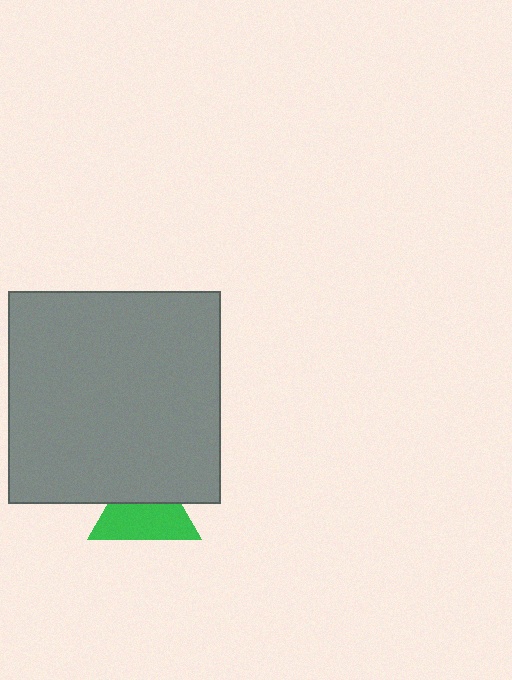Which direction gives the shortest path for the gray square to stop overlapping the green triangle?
Moving up gives the shortest separation.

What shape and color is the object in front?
The object in front is a gray square.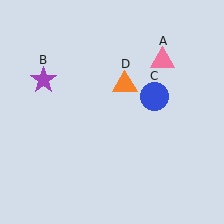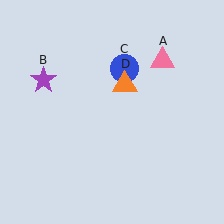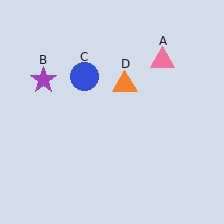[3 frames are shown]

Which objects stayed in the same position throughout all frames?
Pink triangle (object A) and purple star (object B) and orange triangle (object D) remained stationary.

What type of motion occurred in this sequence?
The blue circle (object C) rotated counterclockwise around the center of the scene.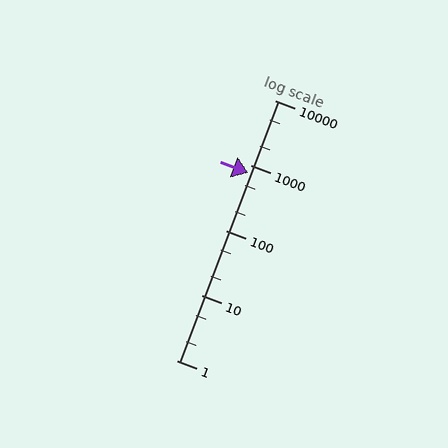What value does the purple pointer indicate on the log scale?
The pointer indicates approximately 770.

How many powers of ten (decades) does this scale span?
The scale spans 4 decades, from 1 to 10000.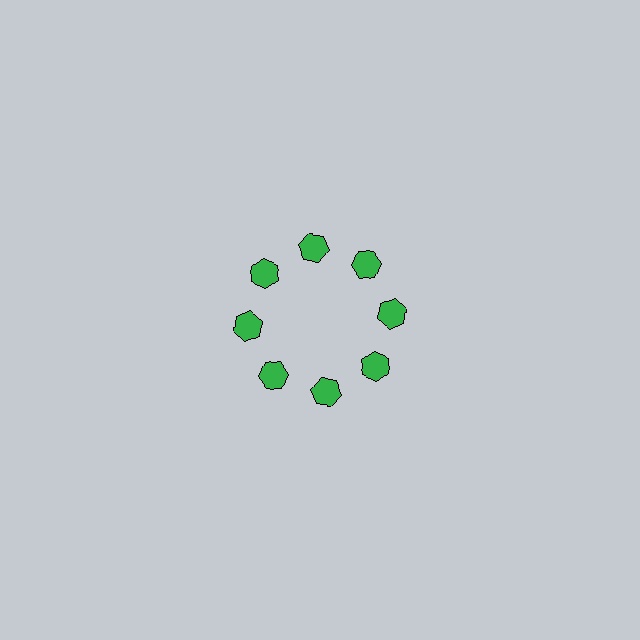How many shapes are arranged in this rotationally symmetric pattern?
There are 8 shapes, arranged in 8 groups of 1.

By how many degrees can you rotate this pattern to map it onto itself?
The pattern maps onto itself every 45 degrees of rotation.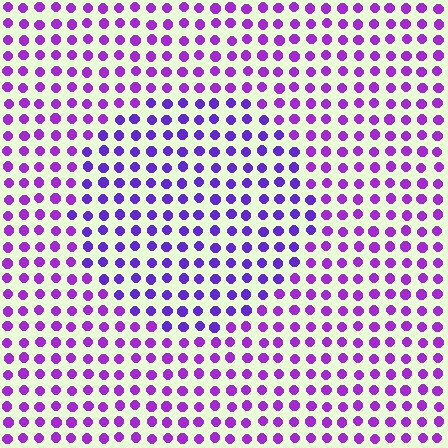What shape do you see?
I see a circle.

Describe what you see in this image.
The image is filled with small purple elements in a uniform arrangement. A circle-shaped region is visible where the elements are tinted to a slightly different hue, forming a subtle color boundary.